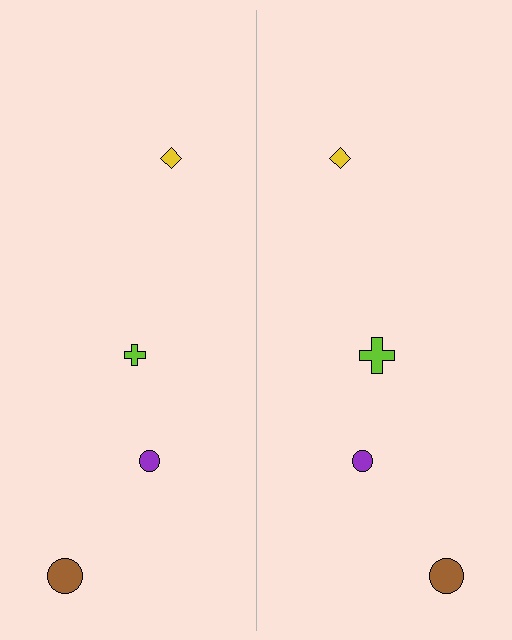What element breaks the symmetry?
The lime cross on the right side has a different size than its mirror counterpart.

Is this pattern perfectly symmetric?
No, the pattern is not perfectly symmetric. The lime cross on the right side has a different size than its mirror counterpart.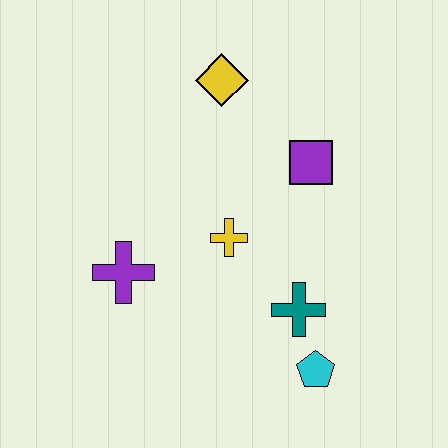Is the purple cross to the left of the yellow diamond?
Yes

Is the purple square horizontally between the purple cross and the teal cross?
No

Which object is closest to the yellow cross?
The teal cross is closest to the yellow cross.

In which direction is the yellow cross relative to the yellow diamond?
The yellow cross is below the yellow diamond.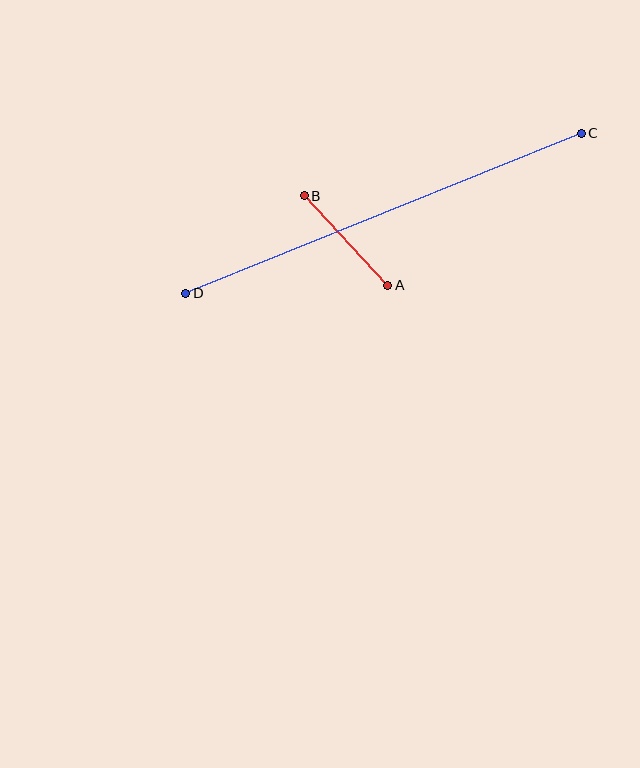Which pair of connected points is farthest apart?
Points C and D are farthest apart.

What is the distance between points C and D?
The distance is approximately 427 pixels.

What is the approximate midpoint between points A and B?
The midpoint is at approximately (346, 240) pixels.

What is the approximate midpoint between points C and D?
The midpoint is at approximately (384, 213) pixels.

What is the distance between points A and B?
The distance is approximately 123 pixels.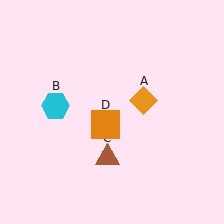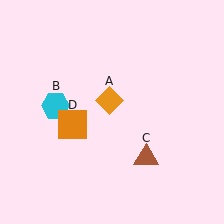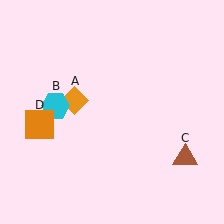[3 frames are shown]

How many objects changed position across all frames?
3 objects changed position: orange diamond (object A), brown triangle (object C), orange square (object D).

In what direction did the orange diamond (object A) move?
The orange diamond (object A) moved left.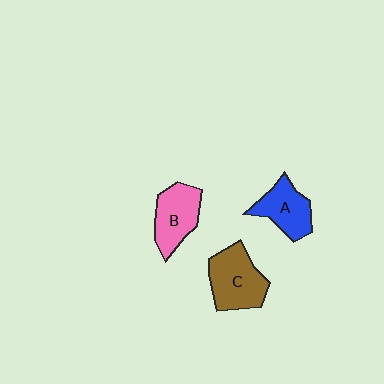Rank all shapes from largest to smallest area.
From largest to smallest: C (brown), B (pink), A (blue).